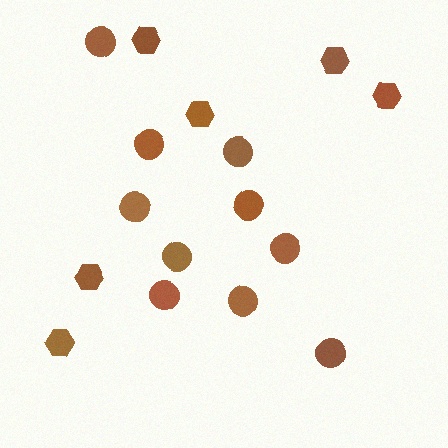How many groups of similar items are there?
There are 2 groups: one group of hexagons (6) and one group of circles (10).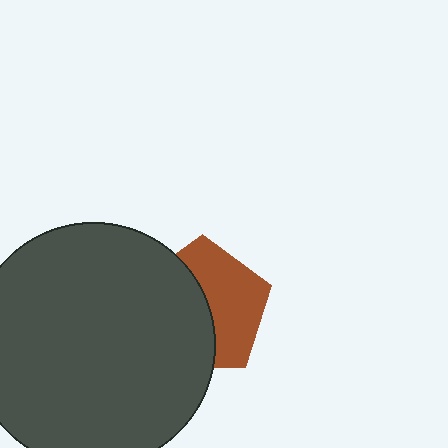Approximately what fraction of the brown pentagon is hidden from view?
Roughly 51% of the brown pentagon is hidden behind the dark gray circle.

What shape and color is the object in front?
The object in front is a dark gray circle.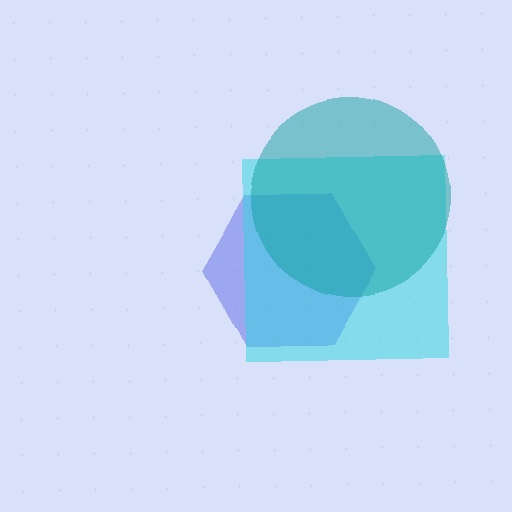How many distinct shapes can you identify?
There are 3 distinct shapes: a blue hexagon, a cyan square, a teal circle.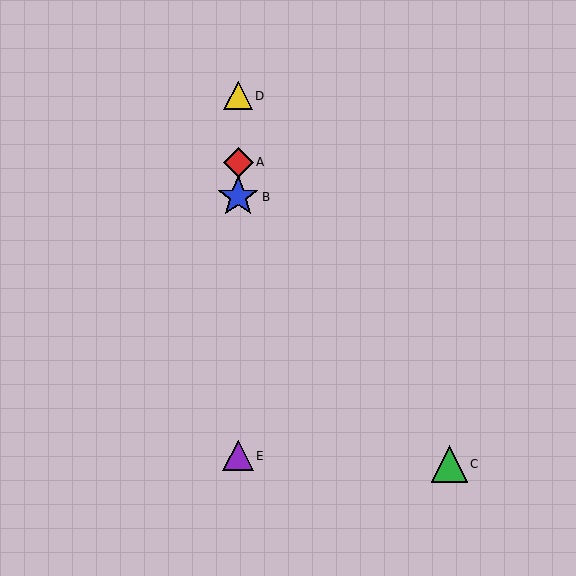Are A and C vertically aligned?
No, A is at x≈238 and C is at x≈449.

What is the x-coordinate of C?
Object C is at x≈449.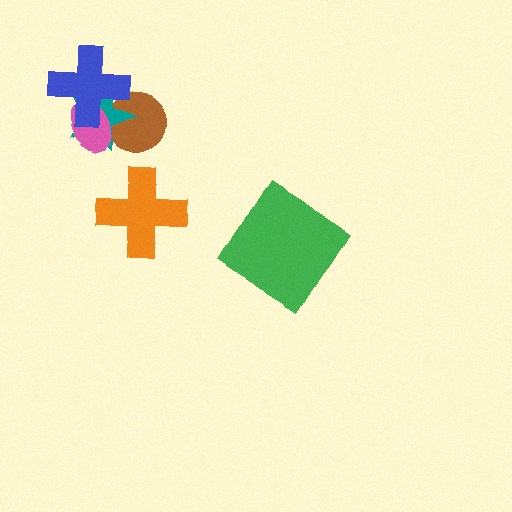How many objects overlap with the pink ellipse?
3 objects overlap with the pink ellipse.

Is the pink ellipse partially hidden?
Yes, it is partially covered by another shape.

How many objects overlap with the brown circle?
3 objects overlap with the brown circle.